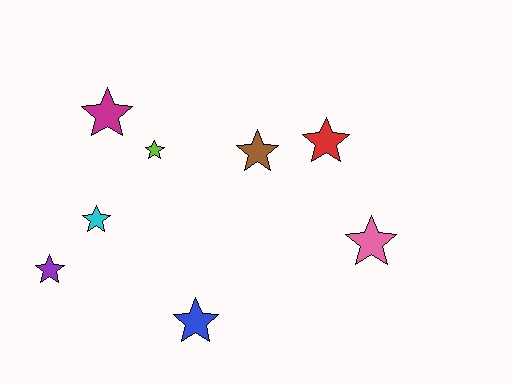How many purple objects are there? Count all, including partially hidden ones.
There is 1 purple object.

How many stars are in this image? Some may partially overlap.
There are 8 stars.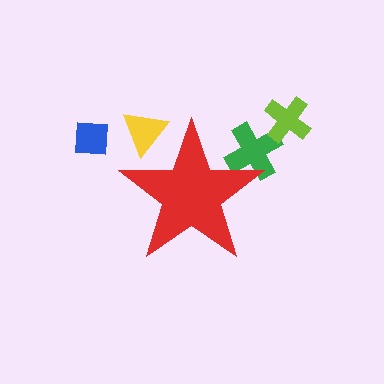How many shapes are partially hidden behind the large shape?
2 shapes are partially hidden.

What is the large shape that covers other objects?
A red star.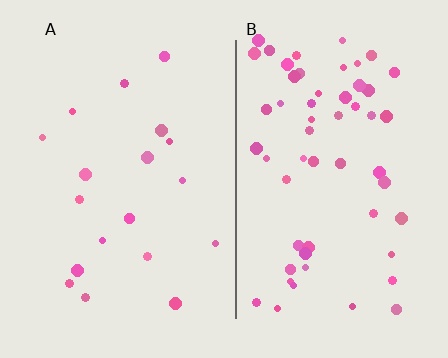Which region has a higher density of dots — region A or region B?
B (the right).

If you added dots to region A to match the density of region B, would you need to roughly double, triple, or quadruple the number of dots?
Approximately triple.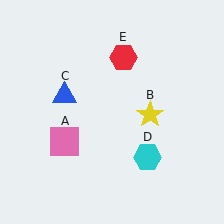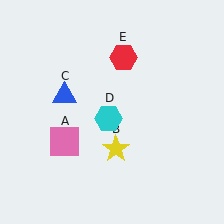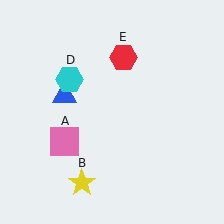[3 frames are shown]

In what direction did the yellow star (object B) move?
The yellow star (object B) moved down and to the left.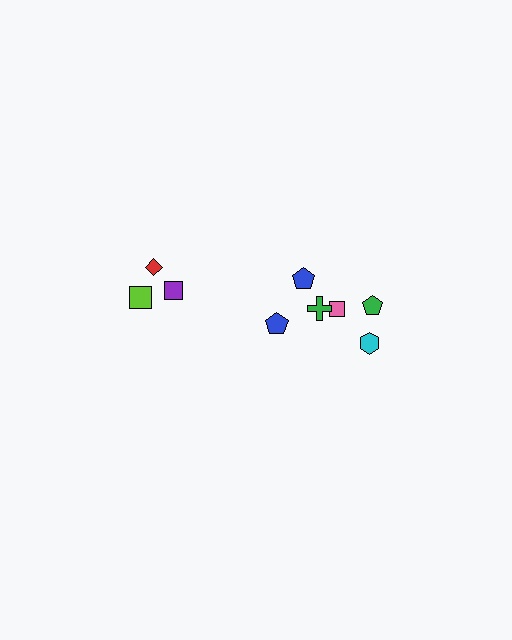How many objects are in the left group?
There are 3 objects.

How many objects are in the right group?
There are 6 objects.